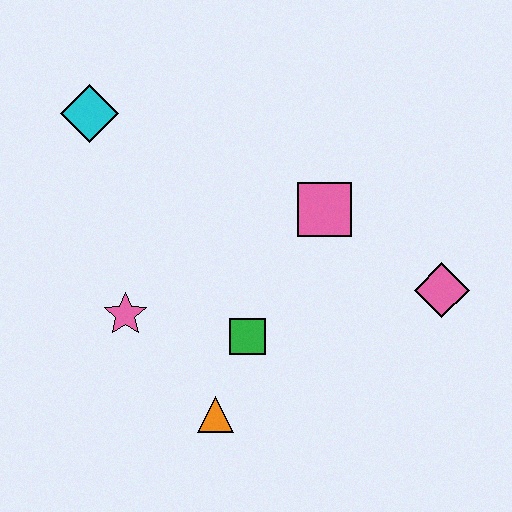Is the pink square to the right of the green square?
Yes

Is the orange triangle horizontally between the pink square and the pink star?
Yes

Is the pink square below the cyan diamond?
Yes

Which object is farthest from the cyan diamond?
The pink diamond is farthest from the cyan diamond.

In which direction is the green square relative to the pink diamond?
The green square is to the left of the pink diamond.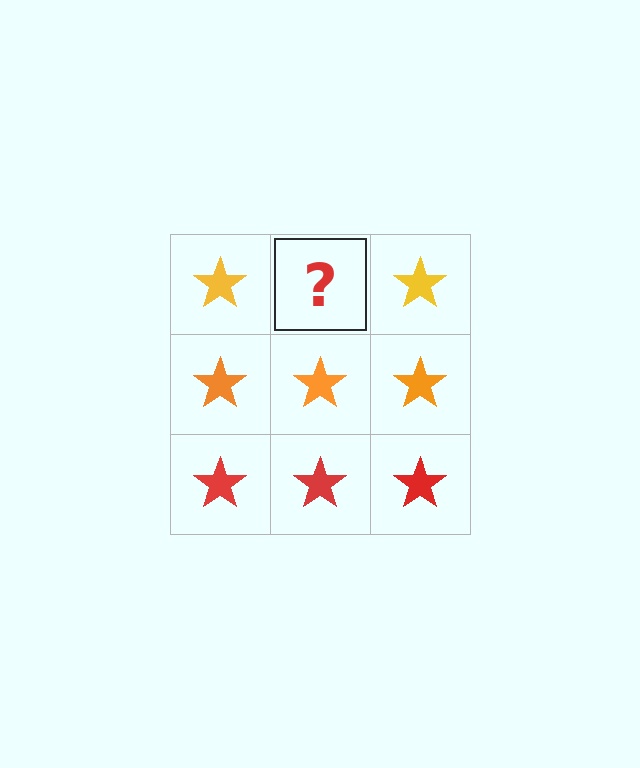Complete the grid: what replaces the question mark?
The question mark should be replaced with a yellow star.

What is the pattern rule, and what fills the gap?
The rule is that each row has a consistent color. The gap should be filled with a yellow star.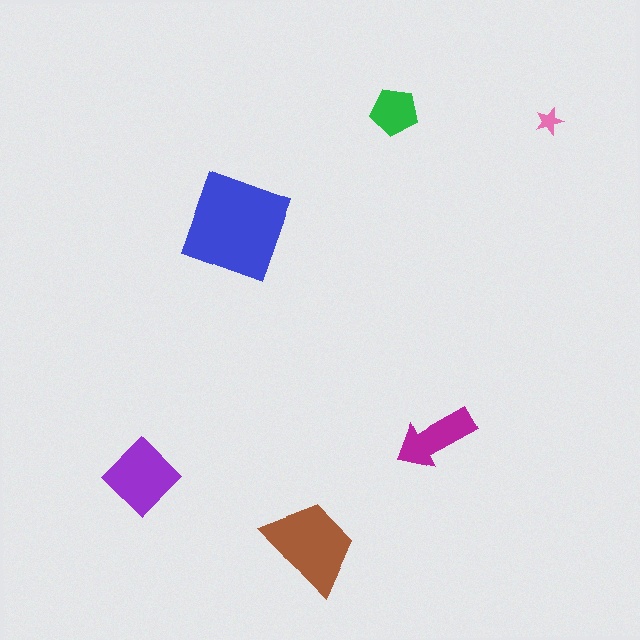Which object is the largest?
The blue square.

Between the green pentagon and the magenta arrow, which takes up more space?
The magenta arrow.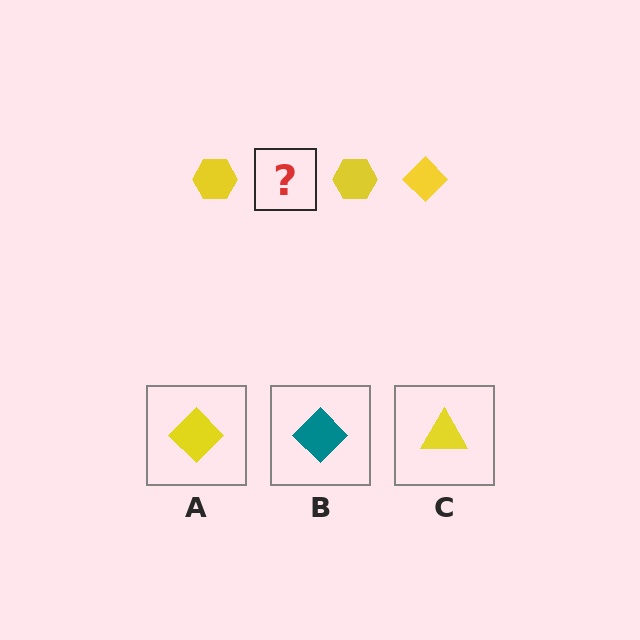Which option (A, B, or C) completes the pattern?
A.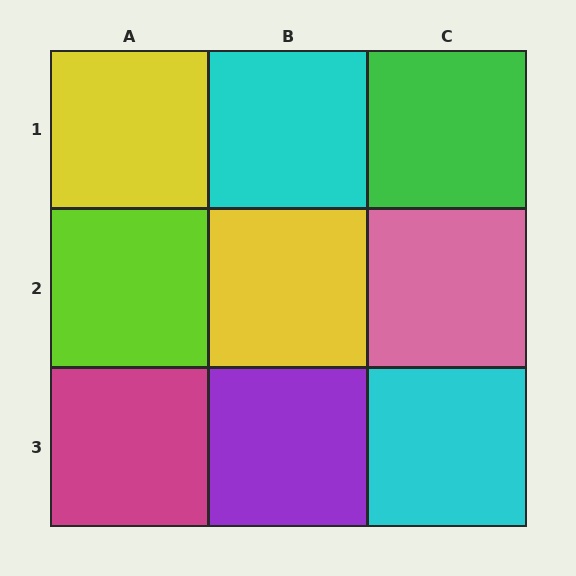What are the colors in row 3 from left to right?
Magenta, purple, cyan.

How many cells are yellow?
2 cells are yellow.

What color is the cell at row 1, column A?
Yellow.